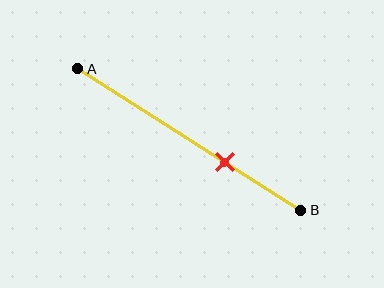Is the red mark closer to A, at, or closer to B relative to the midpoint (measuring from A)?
The red mark is closer to point B than the midpoint of segment AB.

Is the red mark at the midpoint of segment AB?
No, the mark is at about 65% from A, not at the 50% midpoint.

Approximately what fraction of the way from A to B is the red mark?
The red mark is approximately 65% of the way from A to B.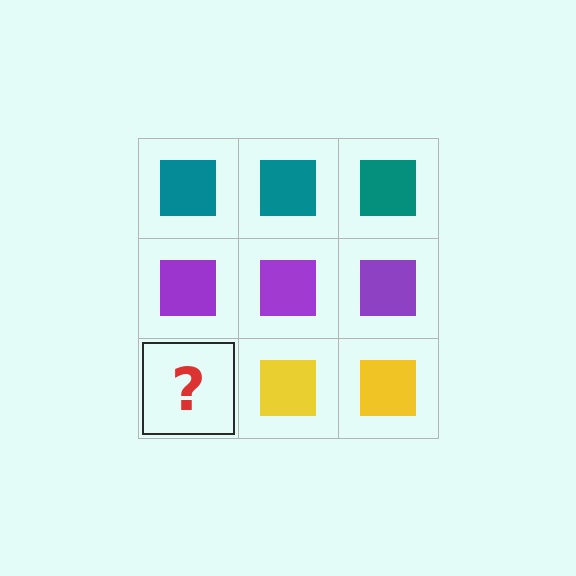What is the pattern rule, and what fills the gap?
The rule is that each row has a consistent color. The gap should be filled with a yellow square.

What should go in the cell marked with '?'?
The missing cell should contain a yellow square.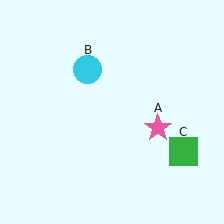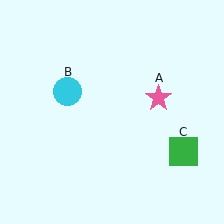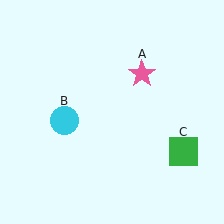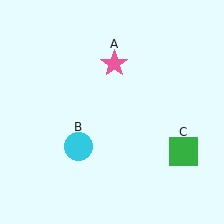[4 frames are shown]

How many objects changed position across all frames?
2 objects changed position: pink star (object A), cyan circle (object B).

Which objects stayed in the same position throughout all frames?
Green square (object C) remained stationary.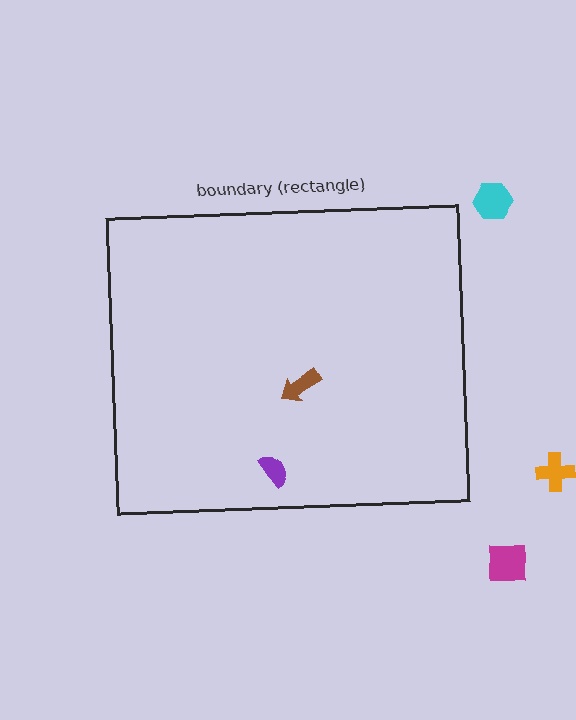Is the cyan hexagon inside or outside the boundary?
Outside.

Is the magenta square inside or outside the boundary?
Outside.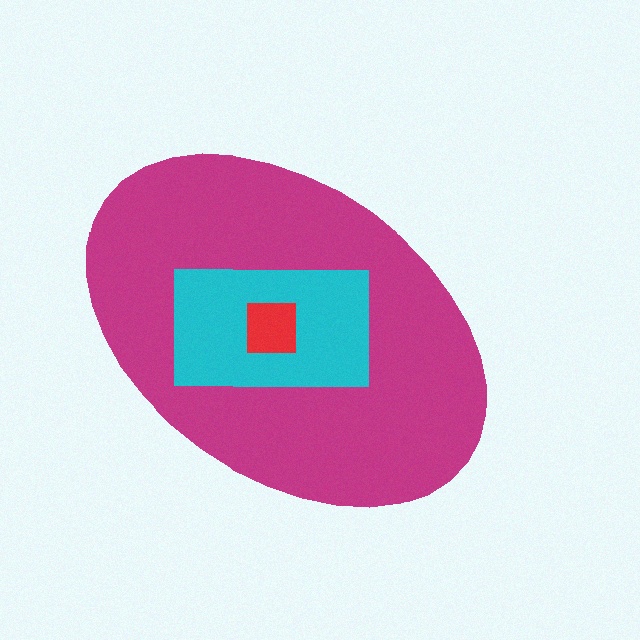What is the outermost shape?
The magenta ellipse.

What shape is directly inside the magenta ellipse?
The cyan rectangle.